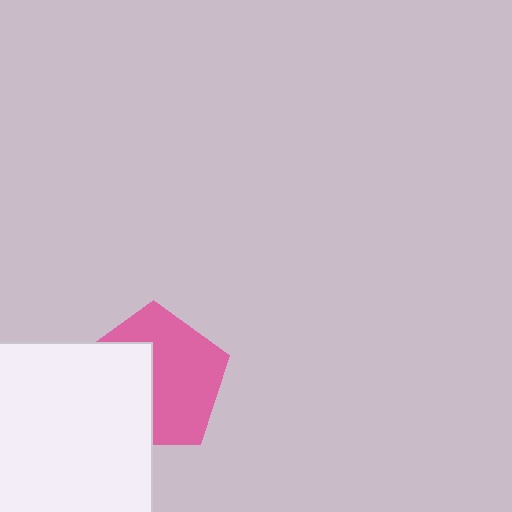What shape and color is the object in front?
The object in front is a white square.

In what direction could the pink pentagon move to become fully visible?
The pink pentagon could move right. That would shift it out from behind the white square entirely.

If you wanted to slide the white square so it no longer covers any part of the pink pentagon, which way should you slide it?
Slide it left — that is the most direct way to separate the two shapes.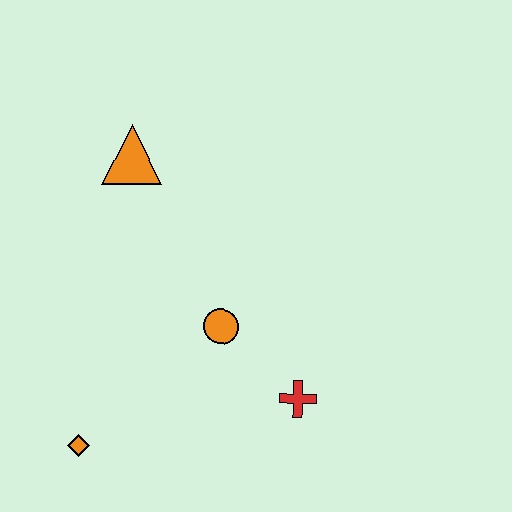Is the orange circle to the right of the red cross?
No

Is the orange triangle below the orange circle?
No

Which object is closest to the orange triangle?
The orange circle is closest to the orange triangle.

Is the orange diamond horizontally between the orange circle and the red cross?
No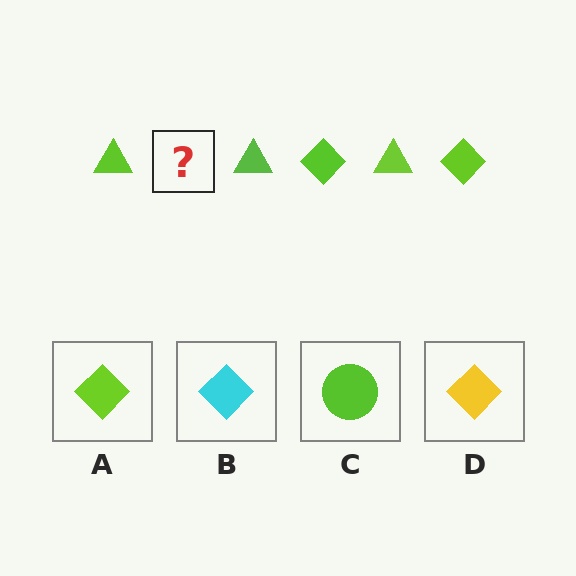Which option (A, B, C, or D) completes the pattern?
A.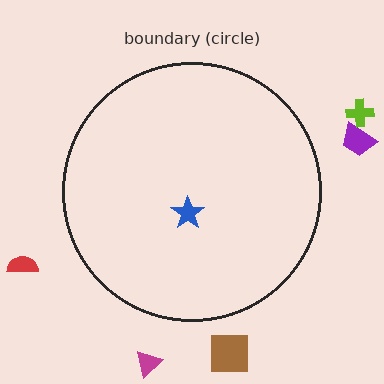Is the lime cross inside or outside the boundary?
Outside.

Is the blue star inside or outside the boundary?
Inside.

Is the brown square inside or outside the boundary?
Outside.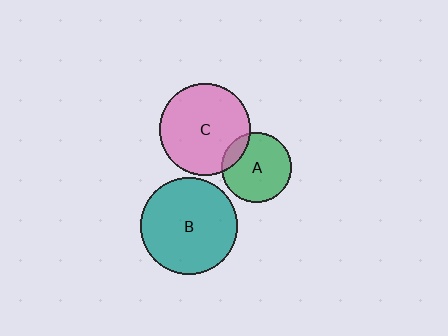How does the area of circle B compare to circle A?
Approximately 1.9 times.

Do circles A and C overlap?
Yes.